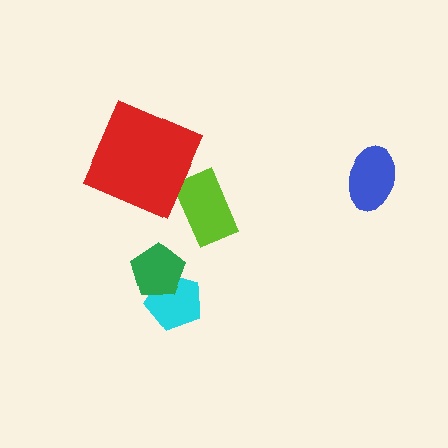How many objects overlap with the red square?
0 objects overlap with the red square.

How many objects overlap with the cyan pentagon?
1 object overlaps with the cyan pentagon.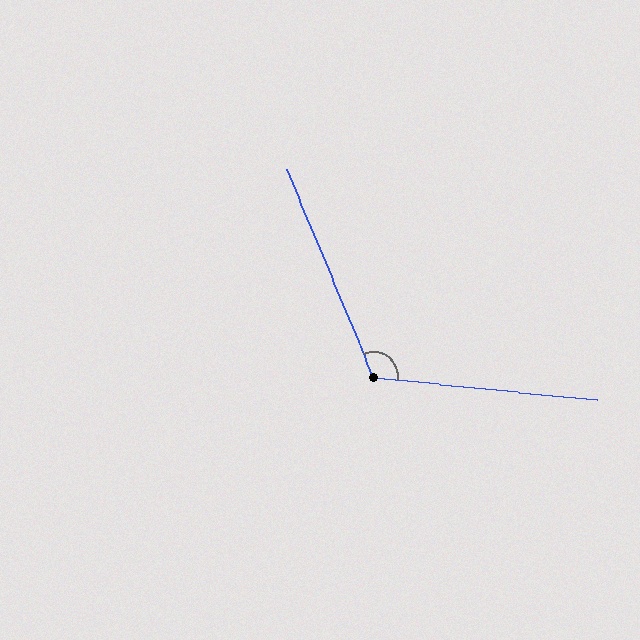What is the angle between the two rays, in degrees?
Approximately 118 degrees.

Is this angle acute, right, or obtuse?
It is obtuse.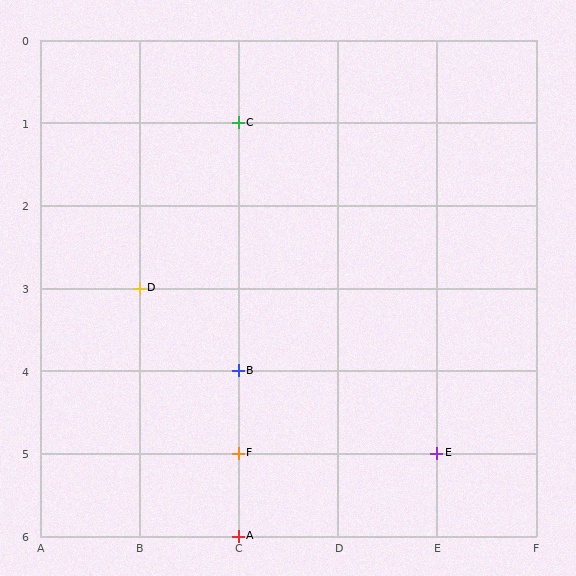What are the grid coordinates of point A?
Point A is at grid coordinates (C, 6).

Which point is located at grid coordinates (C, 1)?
Point C is at (C, 1).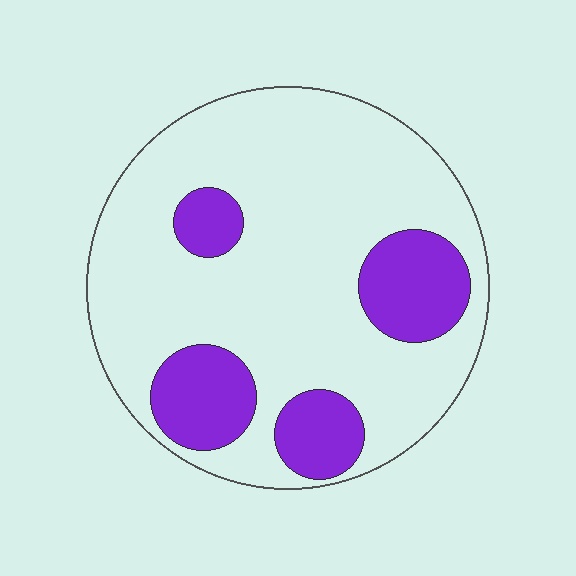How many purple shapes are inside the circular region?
4.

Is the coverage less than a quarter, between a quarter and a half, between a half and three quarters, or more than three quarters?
Less than a quarter.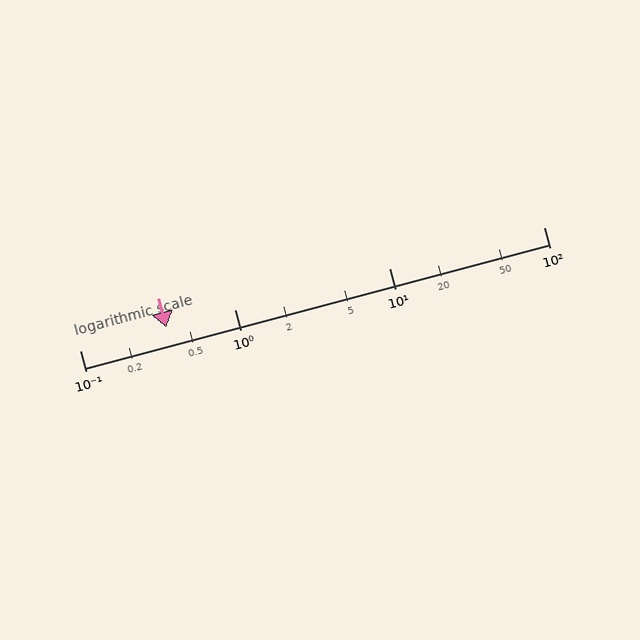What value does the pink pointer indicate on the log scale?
The pointer indicates approximately 0.36.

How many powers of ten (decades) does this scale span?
The scale spans 3 decades, from 0.1 to 100.